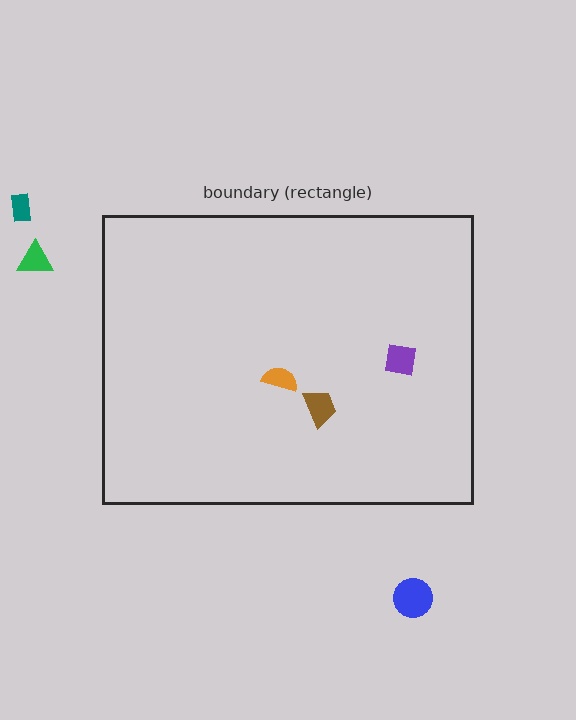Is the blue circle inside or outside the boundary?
Outside.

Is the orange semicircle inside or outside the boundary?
Inside.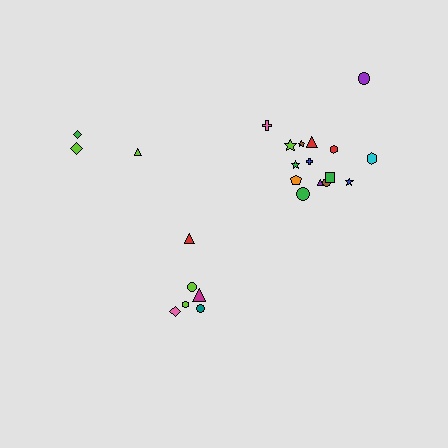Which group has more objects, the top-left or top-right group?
The top-right group.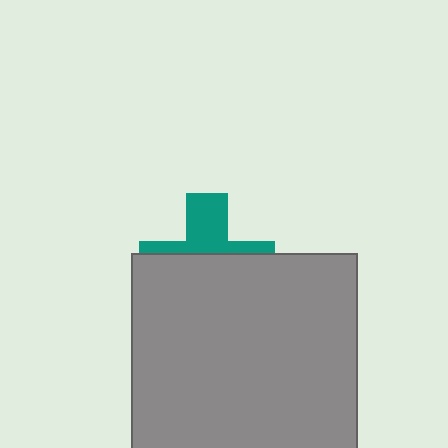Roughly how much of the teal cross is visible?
A small part of it is visible (roughly 39%).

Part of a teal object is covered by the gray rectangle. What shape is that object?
It is a cross.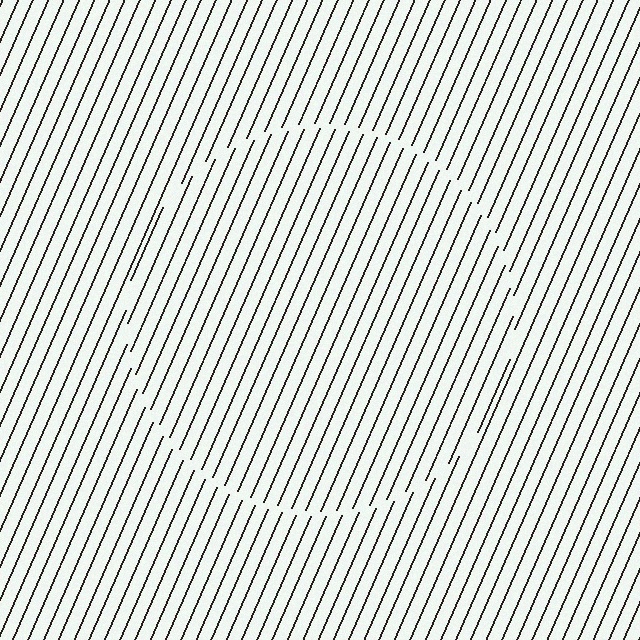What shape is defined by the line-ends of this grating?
An illusory circle. The interior of the shape contains the same grating, shifted by half a period — the contour is defined by the phase discontinuity where line-ends from the inner and outer gratings abut.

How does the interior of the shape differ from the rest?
The interior of the shape contains the same grating, shifted by half a period — the contour is defined by the phase discontinuity where line-ends from the inner and outer gratings abut.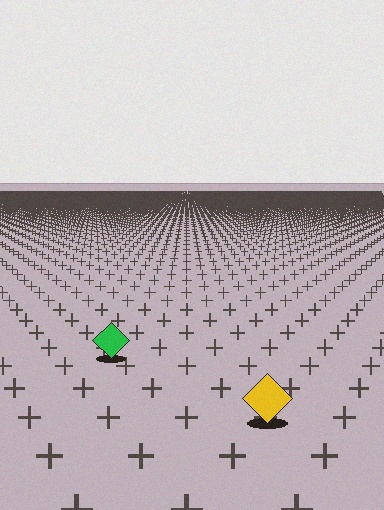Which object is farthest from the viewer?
The green diamond is farthest from the viewer. It appears smaller and the ground texture around it is denser.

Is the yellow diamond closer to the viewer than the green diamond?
Yes. The yellow diamond is closer — you can tell from the texture gradient: the ground texture is coarser near it.